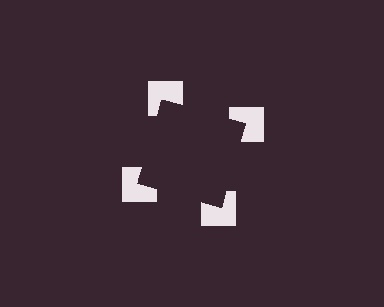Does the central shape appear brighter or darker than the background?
It typically appears slightly darker than the background, even though no actual brightness change is drawn.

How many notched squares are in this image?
There are 4 — one at each vertex of the illusory square.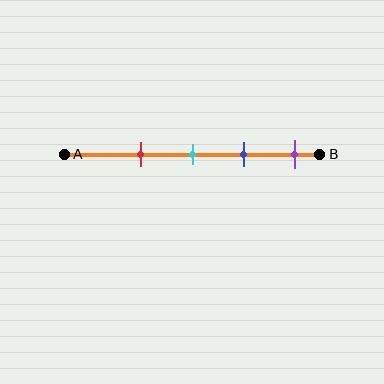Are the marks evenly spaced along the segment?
Yes, the marks are approximately evenly spaced.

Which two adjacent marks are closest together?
The cyan and blue marks are the closest adjacent pair.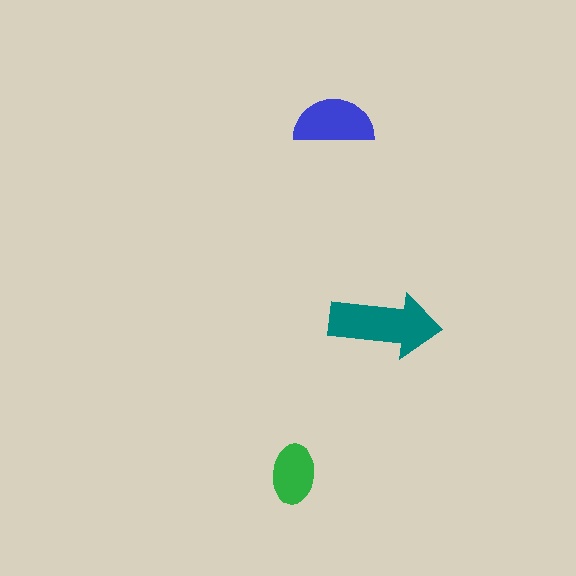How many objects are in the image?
There are 3 objects in the image.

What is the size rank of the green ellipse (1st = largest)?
3rd.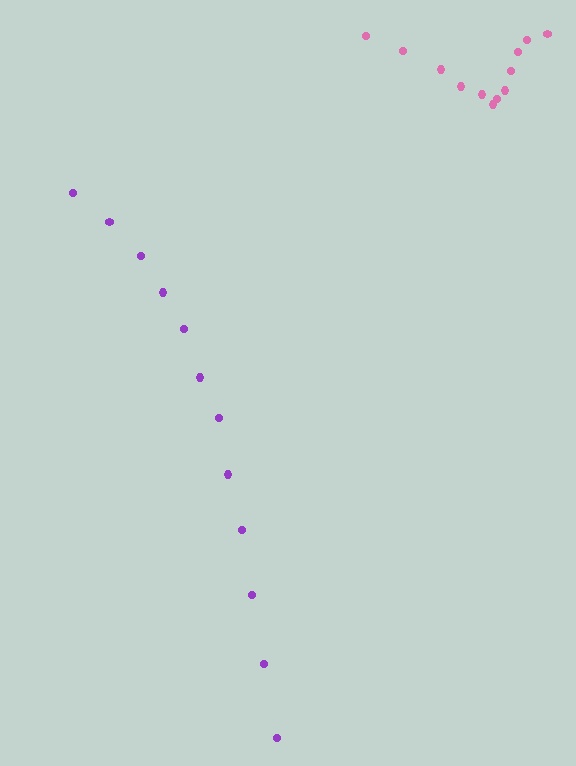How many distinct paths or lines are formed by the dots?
There are 2 distinct paths.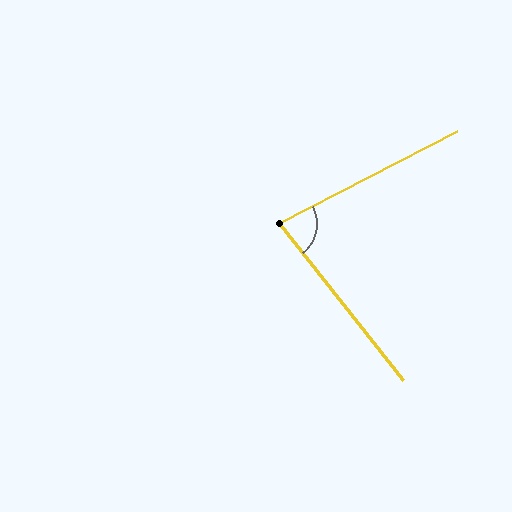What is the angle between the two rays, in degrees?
Approximately 79 degrees.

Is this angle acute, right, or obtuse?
It is acute.